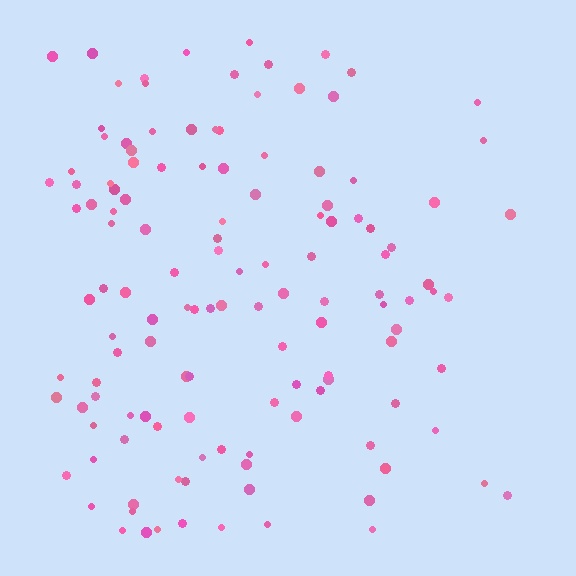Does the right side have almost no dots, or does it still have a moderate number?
Still a moderate number, just noticeably fewer than the left.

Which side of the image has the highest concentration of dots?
The left.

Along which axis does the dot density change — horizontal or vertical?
Horizontal.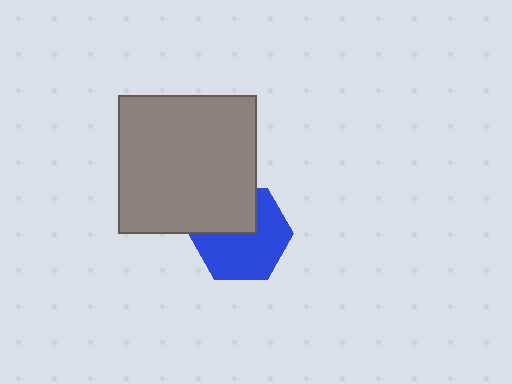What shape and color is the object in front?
The object in front is a gray square.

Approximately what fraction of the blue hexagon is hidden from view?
Roughly 35% of the blue hexagon is hidden behind the gray square.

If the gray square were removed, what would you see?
You would see the complete blue hexagon.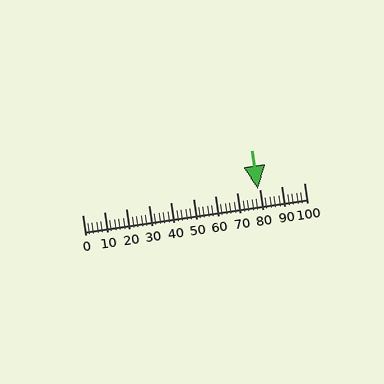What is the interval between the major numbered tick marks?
The major tick marks are spaced 10 units apart.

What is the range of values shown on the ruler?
The ruler shows values from 0 to 100.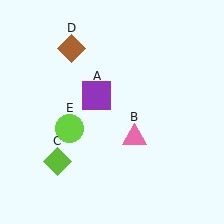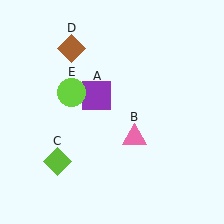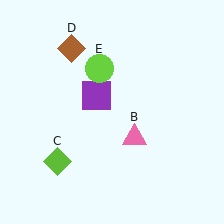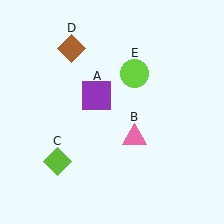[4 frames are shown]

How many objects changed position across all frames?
1 object changed position: lime circle (object E).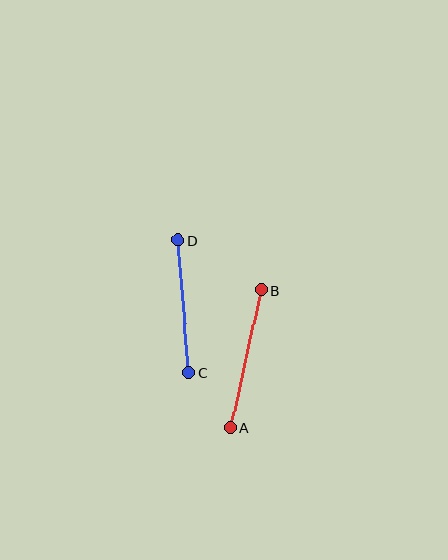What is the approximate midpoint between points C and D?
The midpoint is at approximately (184, 306) pixels.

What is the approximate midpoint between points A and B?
The midpoint is at approximately (246, 359) pixels.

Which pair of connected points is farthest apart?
Points A and B are farthest apart.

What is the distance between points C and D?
The distance is approximately 133 pixels.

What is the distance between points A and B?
The distance is approximately 141 pixels.